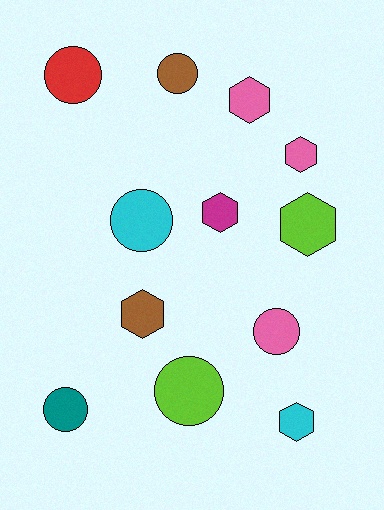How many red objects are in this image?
There is 1 red object.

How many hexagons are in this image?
There are 6 hexagons.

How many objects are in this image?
There are 12 objects.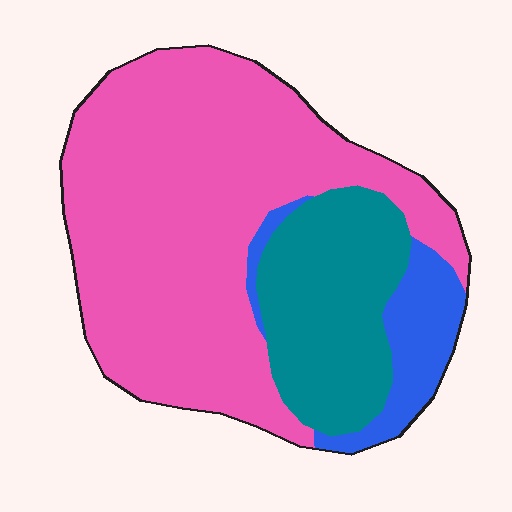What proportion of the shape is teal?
Teal covers roughly 25% of the shape.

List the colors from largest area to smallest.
From largest to smallest: pink, teal, blue.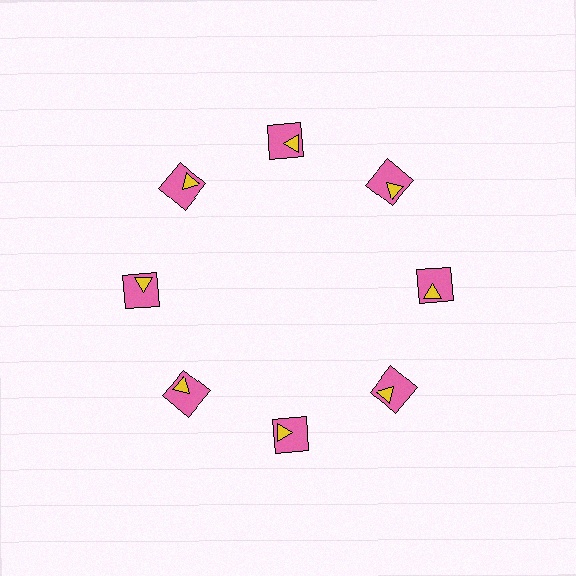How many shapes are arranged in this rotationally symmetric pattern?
There are 16 shapes, arranged in 8 groups of 2.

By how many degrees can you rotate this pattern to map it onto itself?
The pattern maps onto itself every 45 degrees of rotation.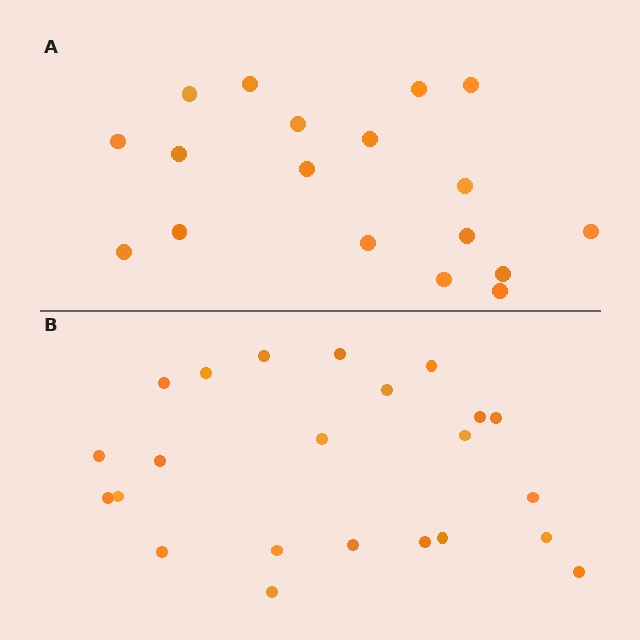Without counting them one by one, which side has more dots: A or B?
Region B (the bottom region) has more dots.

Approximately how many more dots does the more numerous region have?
Region B has about 5 more dots than region A.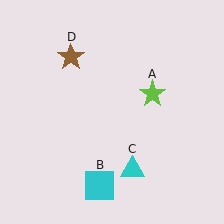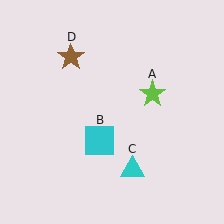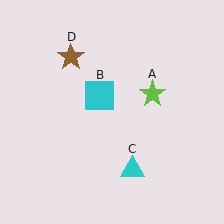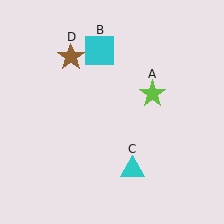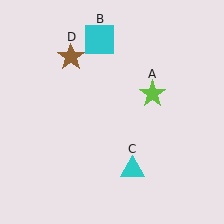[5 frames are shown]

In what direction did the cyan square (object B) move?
The cyan square (object B) moved up.